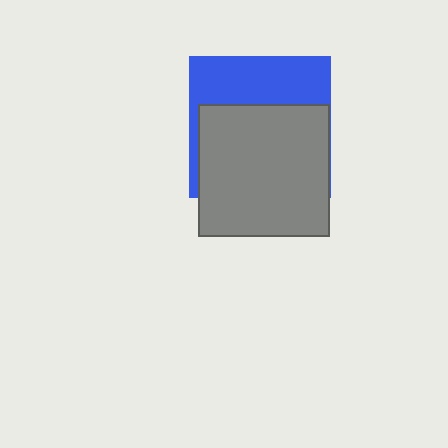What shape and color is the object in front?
The object in front is a gray square.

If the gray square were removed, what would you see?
You would see the complete blue square.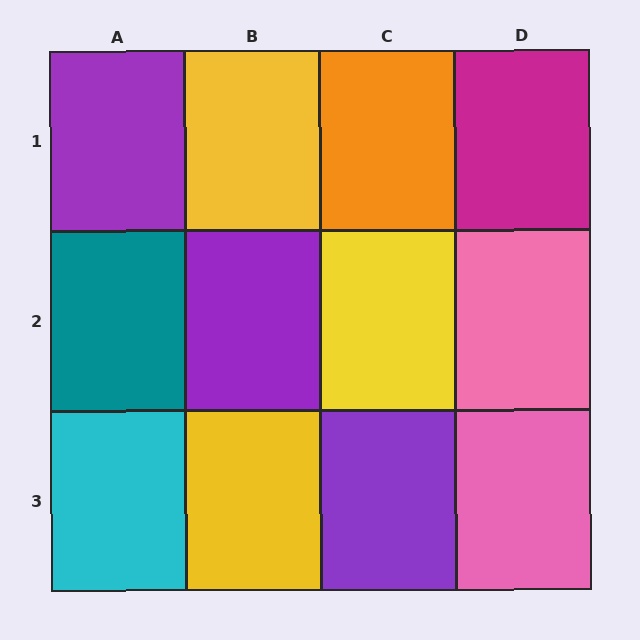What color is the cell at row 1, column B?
Yellow.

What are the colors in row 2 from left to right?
Teal, purple, yellow, pink.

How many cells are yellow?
3 cells are yellow.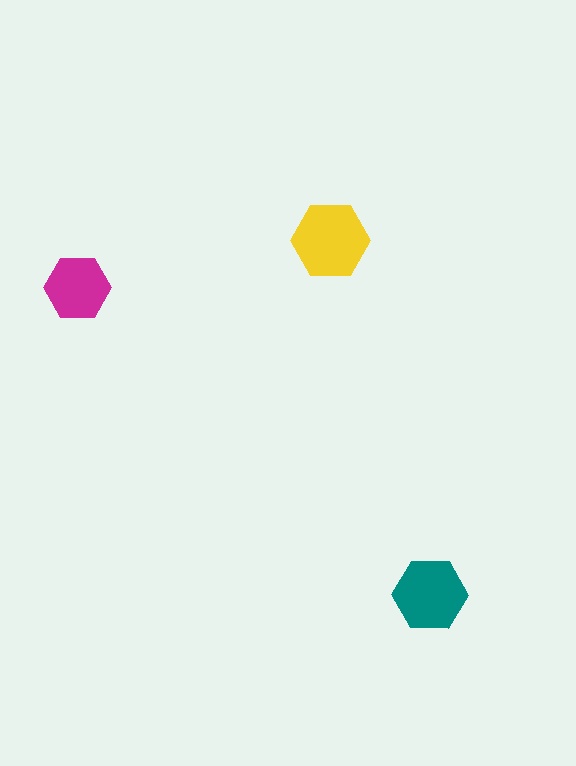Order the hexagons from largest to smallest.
the yellow one, the teal one, the magenta one.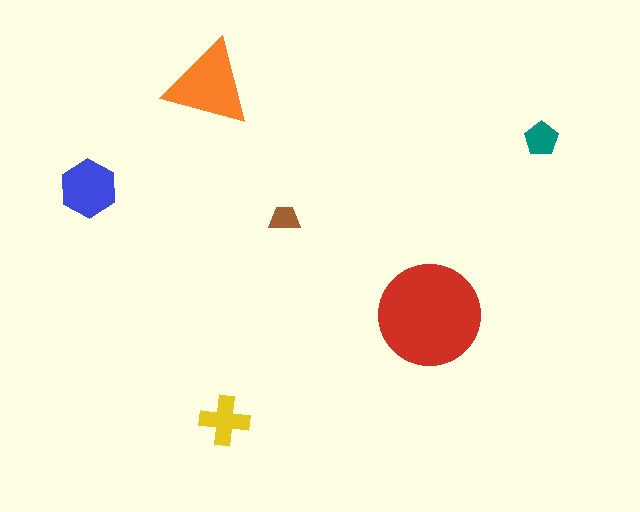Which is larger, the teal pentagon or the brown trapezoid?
The teal pentagon.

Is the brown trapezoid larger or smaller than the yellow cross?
Smaller.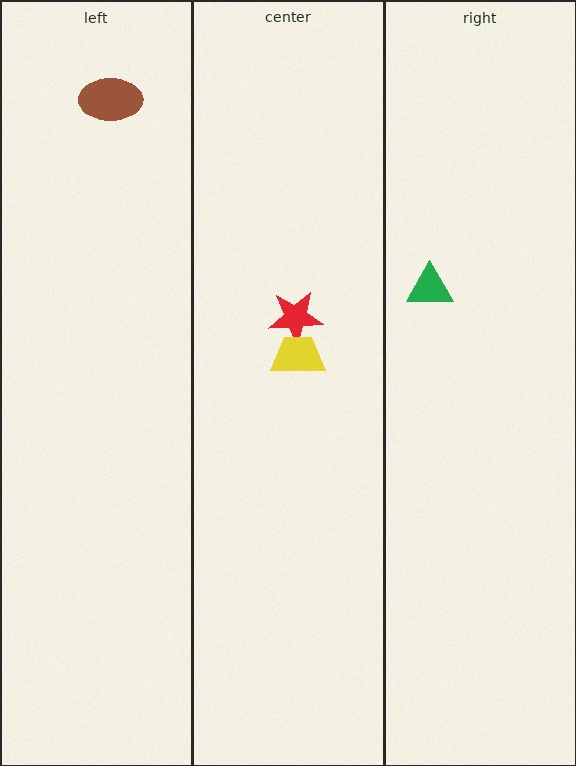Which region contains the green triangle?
The right region.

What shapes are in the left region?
The brown ellipse.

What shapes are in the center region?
The red star, the yellow trapezoid.